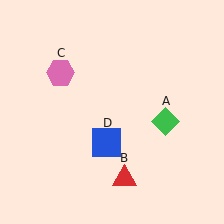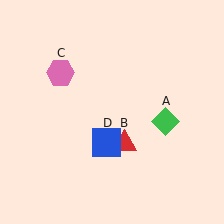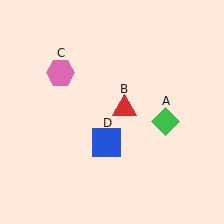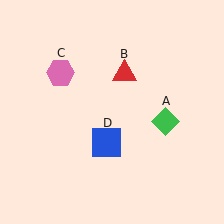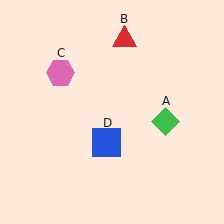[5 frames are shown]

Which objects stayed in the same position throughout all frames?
Green diamond (object A) and pink hexagon (object C) and blue square (object D) remained stationary.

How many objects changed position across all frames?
1 object changed position: red triangle (object B).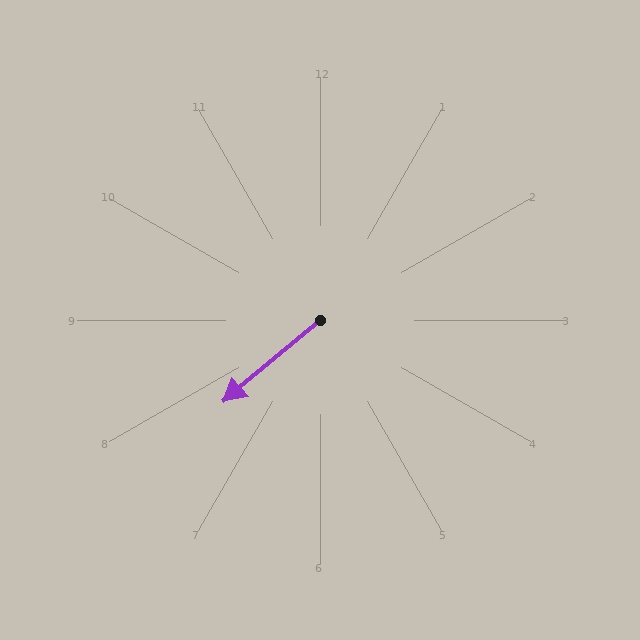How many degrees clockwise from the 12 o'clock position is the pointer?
Approximately 230 degrees.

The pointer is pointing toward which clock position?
Roughly 8 o'clock.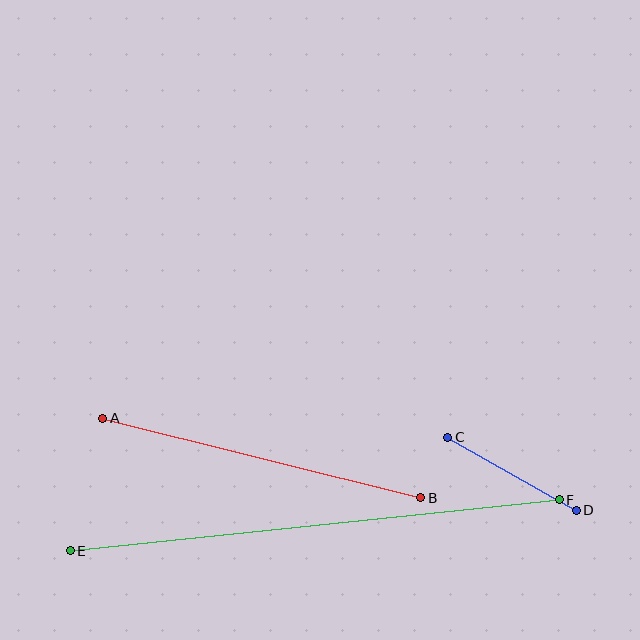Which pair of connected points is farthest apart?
Points E and F are farthest apart.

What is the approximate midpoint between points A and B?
The midpoint is at approximately (262, 458) pixels.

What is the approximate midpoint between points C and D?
The midpoint is at approximately (512, 474) pixels.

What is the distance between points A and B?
The distance is approximately 328 pixels.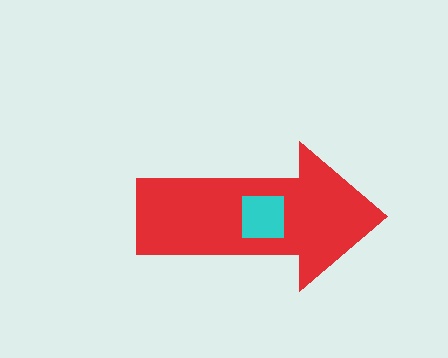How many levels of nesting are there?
2.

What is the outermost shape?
The red arrow.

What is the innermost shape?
The cyan square.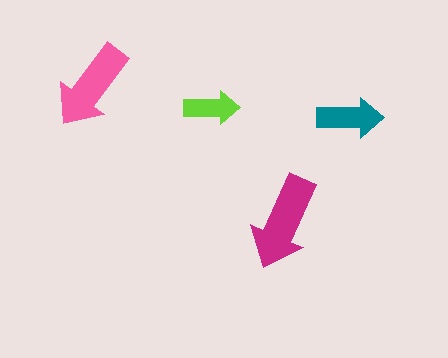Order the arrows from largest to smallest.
the magenta one, the pink one, the teal one, the lime one.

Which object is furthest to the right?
The teal arrow is rightmost.